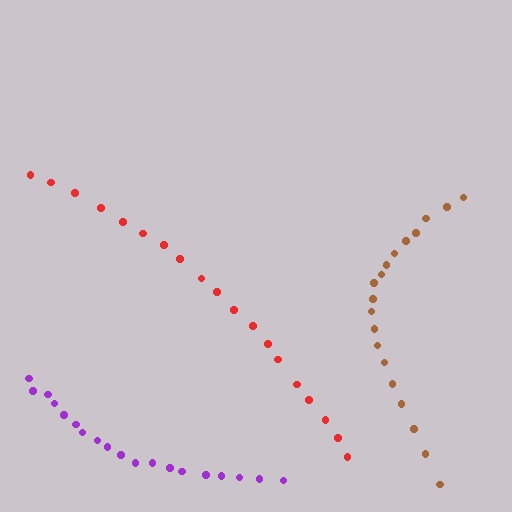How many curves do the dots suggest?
There are 3 distinct paths.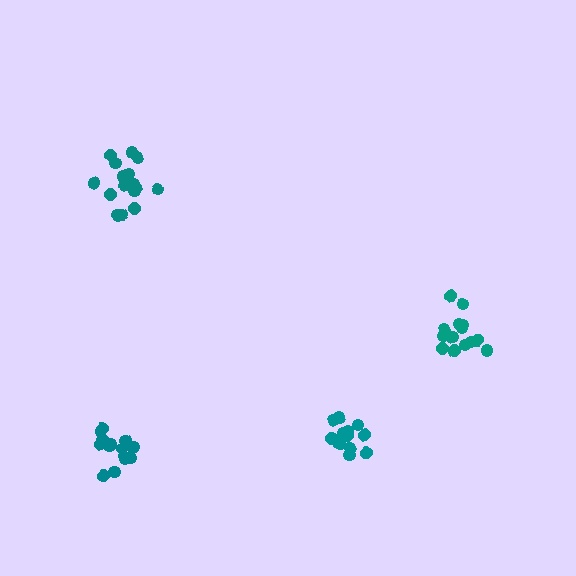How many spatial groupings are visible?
There are 4 spatial groupings.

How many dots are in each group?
Group 1: 17 dots, Group 2: 15 dots, Group 3: 12 dots, Group 4: 15 dots (59 total).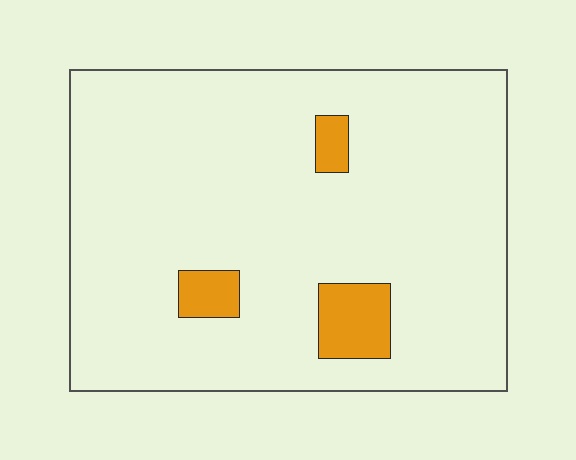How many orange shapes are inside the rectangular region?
3.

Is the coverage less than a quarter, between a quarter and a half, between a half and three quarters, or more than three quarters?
Less than a quarter.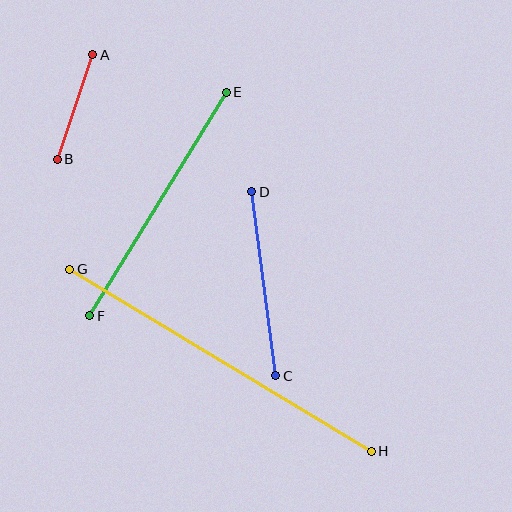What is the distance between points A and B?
The distance is approximately 110 pixels.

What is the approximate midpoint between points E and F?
The midpoint is at approximately (158, 204) pixels.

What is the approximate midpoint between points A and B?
The midpoint is at approximately (75, 107) pixels.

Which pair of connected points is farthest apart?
Points G and H are farthest apart.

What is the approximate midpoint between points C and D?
The midpoint is at approximately (264, 284) pixels.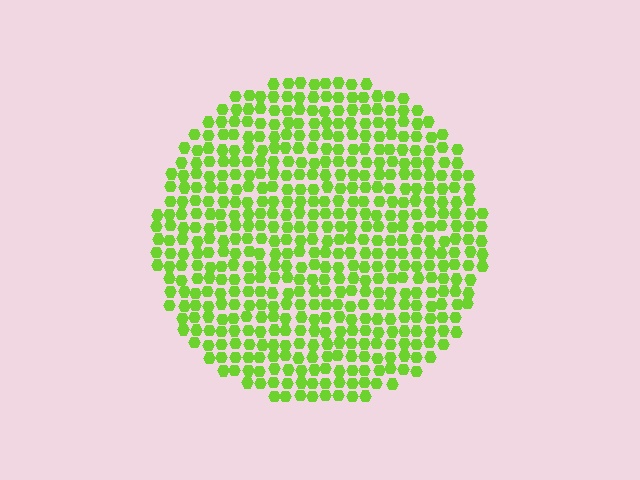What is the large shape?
The large shape is a circle.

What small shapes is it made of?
It is made of small hexagons.